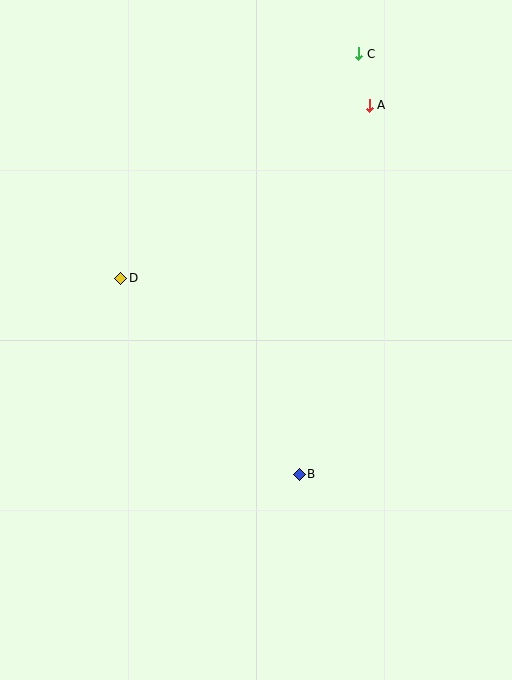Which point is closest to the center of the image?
Point B at (299, 474) is closest to the center.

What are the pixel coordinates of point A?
Point A is at (369, 105).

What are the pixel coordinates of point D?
Point D is at (121, 278).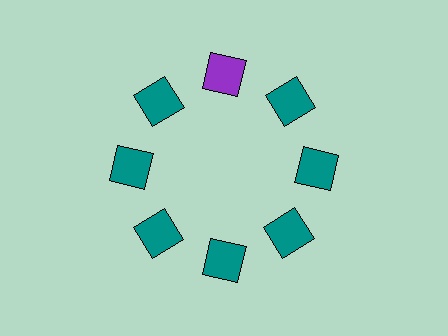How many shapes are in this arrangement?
There are 8 shapes arranged in a ring pattern.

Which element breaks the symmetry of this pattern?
The purple square at roughly the 12 o'clock position breaks the symmetry. All other shapes are teal squares.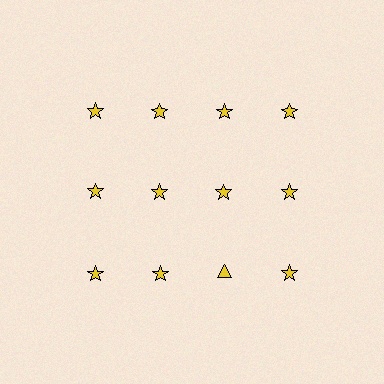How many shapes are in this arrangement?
There are 12 shapes arranged in a grid pattern.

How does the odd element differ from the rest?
It has a different shape: triangle instead of star.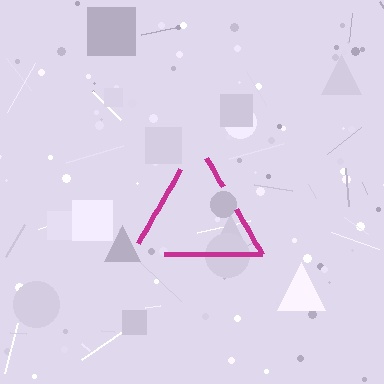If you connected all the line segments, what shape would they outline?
They would outline a triangle.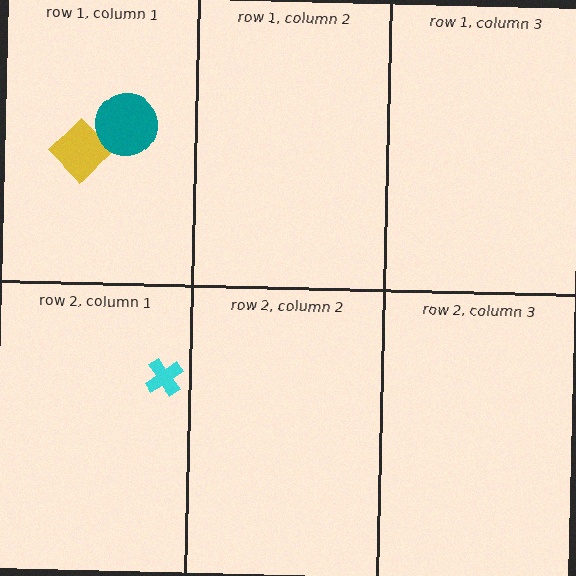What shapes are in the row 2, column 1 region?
The cyan cross.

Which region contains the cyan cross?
The row 2, column 1 region.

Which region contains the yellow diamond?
The row 1, column 1 region.